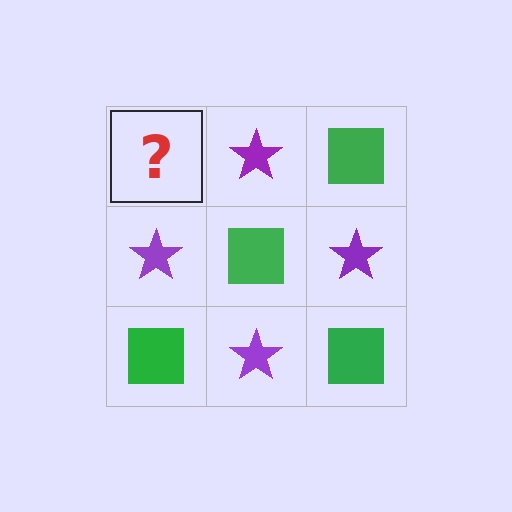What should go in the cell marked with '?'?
The missing cell should contain a green square.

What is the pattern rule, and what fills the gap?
The rule is that it alternates green square and purple star in a checkerboard pattern. The gap should be filled with a green square.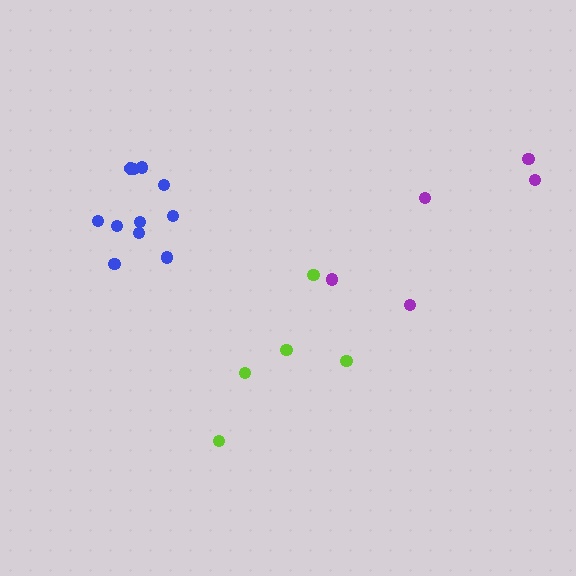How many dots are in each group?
Group 1: 5 dots, Group 2: 11 dots, Group 3: 5 dots (21 total).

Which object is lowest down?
The lime cluster is bottommost.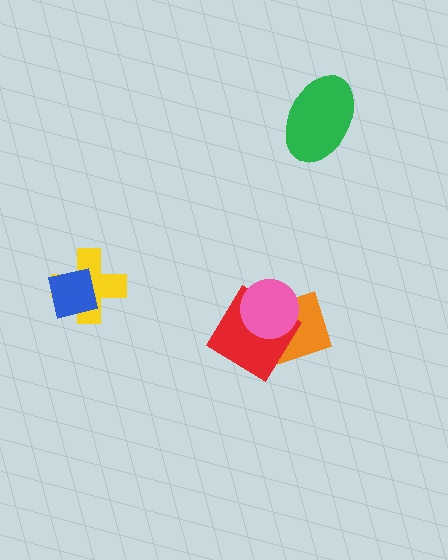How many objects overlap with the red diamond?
2 objects overlap with the red diamond.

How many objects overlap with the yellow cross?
1 object overlaps with the yellow cross.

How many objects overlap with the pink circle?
2 objects overlap with the pink circle.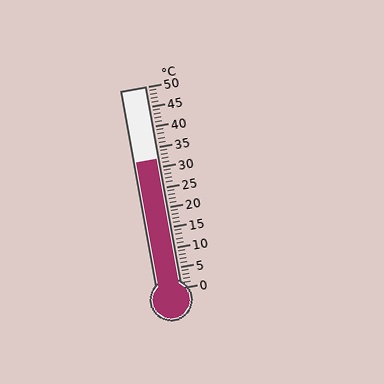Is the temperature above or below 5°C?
The temperature is above 5°C.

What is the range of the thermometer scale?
The thermometer scale ranges from 0°C to 50°C.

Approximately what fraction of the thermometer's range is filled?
The thermometer is filled to approximately 65% of its range.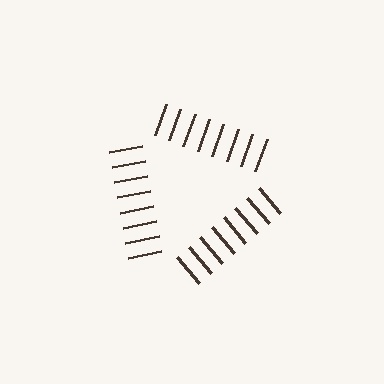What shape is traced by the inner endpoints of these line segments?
An illusory triangle — the line segments terminate on its edges but no continuous stroke is drawn.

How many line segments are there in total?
24 — 8 along each of the 3 edges.